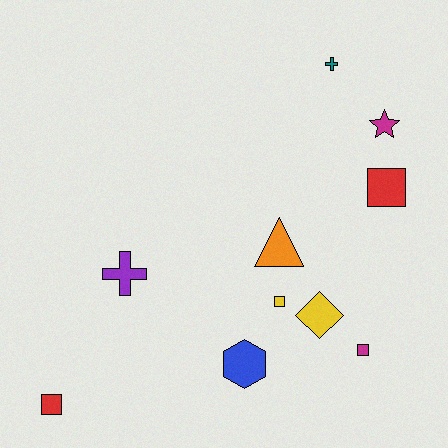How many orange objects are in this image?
There is 1 orange object.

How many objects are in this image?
There are 10 objects.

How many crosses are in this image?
There are 2 crosses.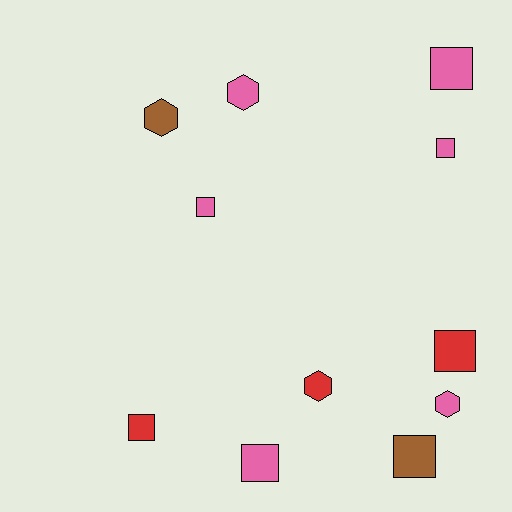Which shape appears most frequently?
Square, with 7 objects.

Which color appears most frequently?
Pink, with 6 objects.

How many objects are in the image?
There are 11 objects.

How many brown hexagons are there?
There is 1 brown hexagon.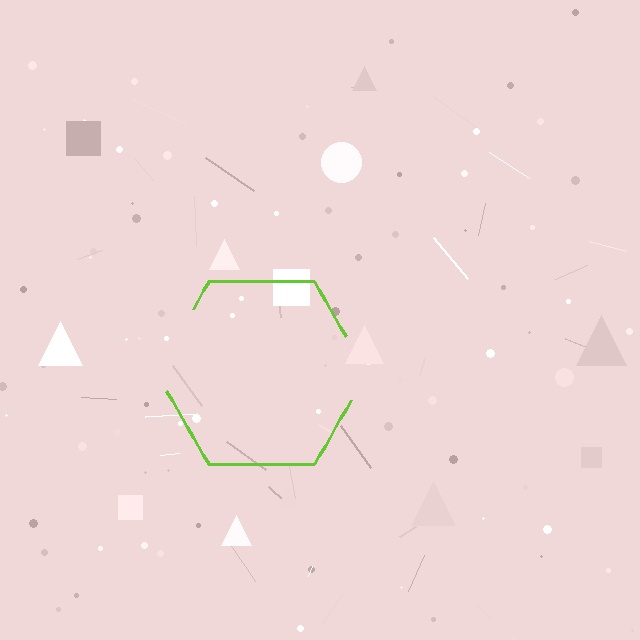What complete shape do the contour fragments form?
The contour fragments form a hexagon.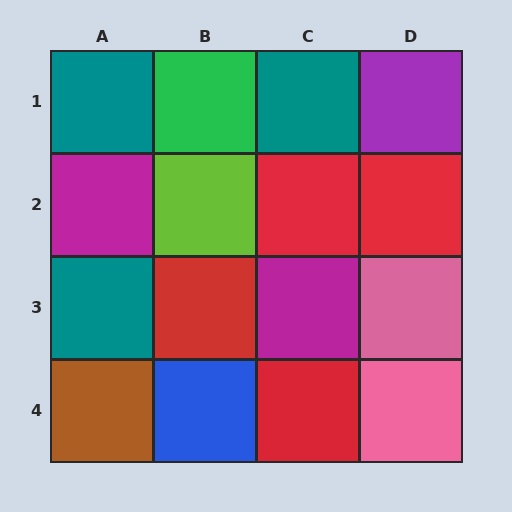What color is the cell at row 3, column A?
Teal.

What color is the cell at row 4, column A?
Brown.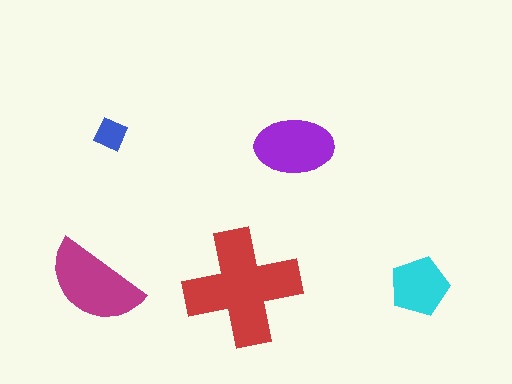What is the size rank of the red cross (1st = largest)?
1st.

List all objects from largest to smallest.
The red cross, the magenta semicircle, the purple ellipse, the cyan pentagon, the blue diamond.